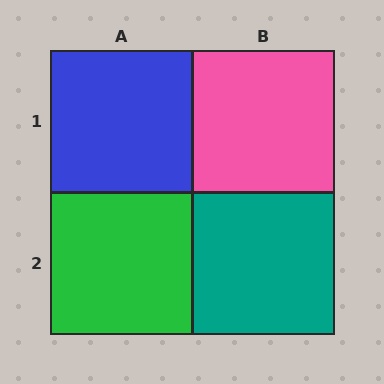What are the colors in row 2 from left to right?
Green, teal.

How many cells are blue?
1 cell is blue.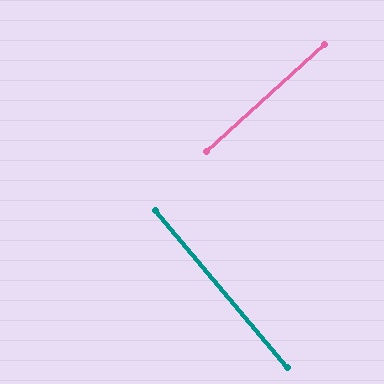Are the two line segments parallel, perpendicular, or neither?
Perpendicular — they meet at approximately 88°.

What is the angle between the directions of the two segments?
Approximately 88 degrees.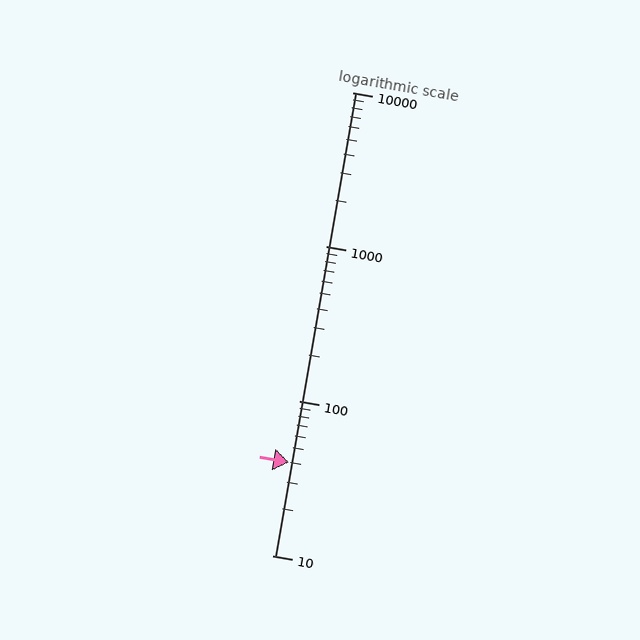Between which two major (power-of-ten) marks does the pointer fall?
The pointer is between 10 and 100.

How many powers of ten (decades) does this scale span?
The scale spans 3 decades, from 10 to 10000.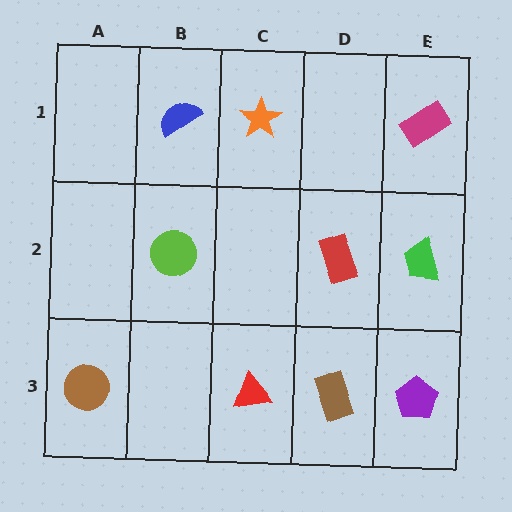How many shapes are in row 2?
3 shapes.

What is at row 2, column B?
A lime circle.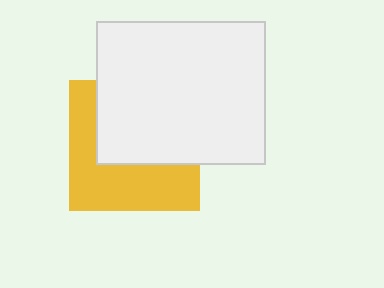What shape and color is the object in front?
The object in front is a white rectangle.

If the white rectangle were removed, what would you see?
You would see the complete yellow square.